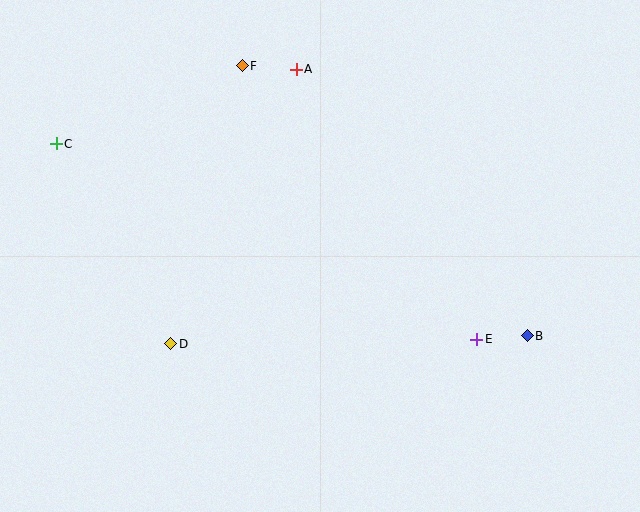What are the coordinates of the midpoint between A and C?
The midpoint between A and C is at (176, 106).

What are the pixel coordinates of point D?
Point D is at (171, 344).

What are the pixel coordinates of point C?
Point C is at (56, 144).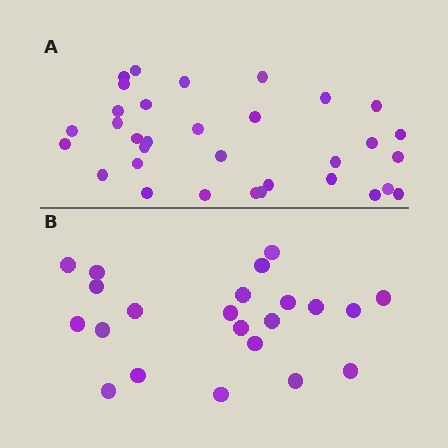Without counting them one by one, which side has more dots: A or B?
Region A (the top region) has more dots.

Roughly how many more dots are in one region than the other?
Region A has roughly 12 or so more dots than region B.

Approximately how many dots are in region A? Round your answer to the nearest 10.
About 30 dots. (The exact count is 33, which rounds to 30.)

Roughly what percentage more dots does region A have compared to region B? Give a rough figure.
About 50% more.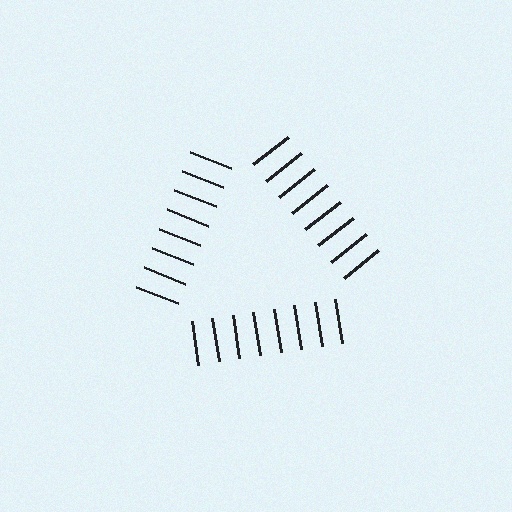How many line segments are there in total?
24 — 8 along each of the 3 edges.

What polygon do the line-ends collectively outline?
An illusory triangle — the line segments terminate on its edges but no continuous stroke is drawn.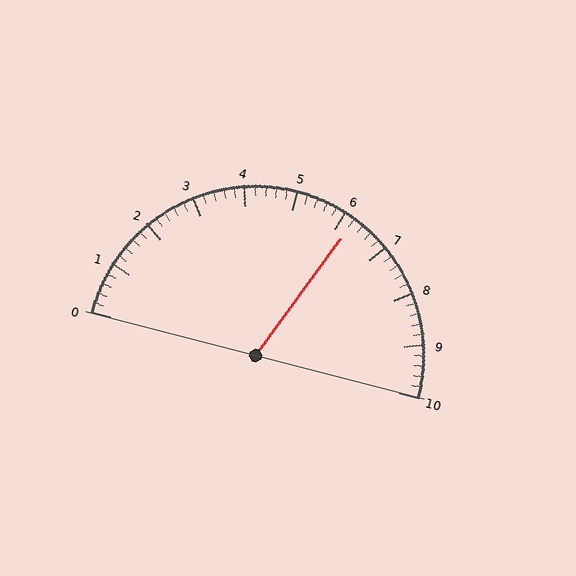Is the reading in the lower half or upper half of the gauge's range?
The reading is in the upper half of the range (0 to 10).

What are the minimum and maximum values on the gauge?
The gauge ranges from 0 to 10.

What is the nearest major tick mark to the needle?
The nearest major tick mark is 6.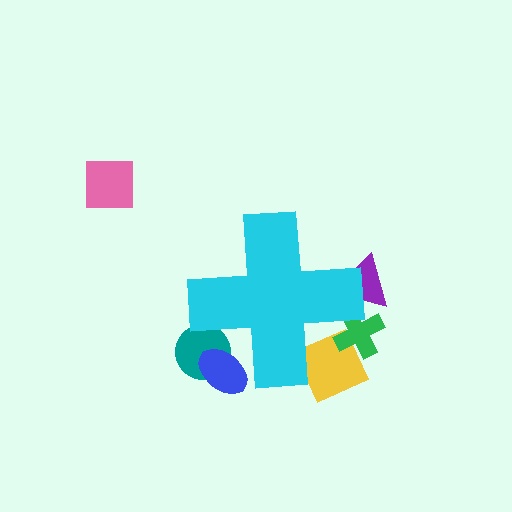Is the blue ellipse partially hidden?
Yes, the blue ellipse is partially hidden behind the cyan cross.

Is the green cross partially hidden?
Yes, the green cross is partially hidden behind the cyan cross.